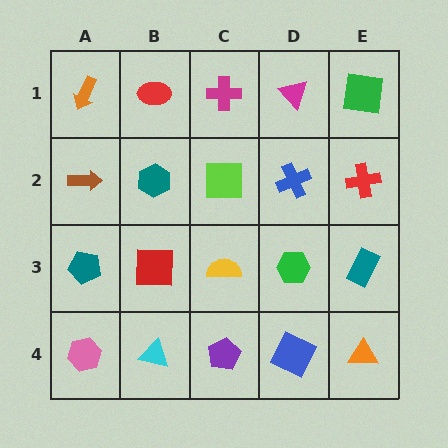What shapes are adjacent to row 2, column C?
A magenta cross (row 1, column C), a yellow semicircle (row 3, column C), a teal hexagon (row 2, column B), a blue cross (row 2, column D).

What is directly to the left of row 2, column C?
A teal hexagon.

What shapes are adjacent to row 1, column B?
A teal hexagon (row 2, column B), an orange arrow (row 1, column A), a magenta cross (row 1, column C).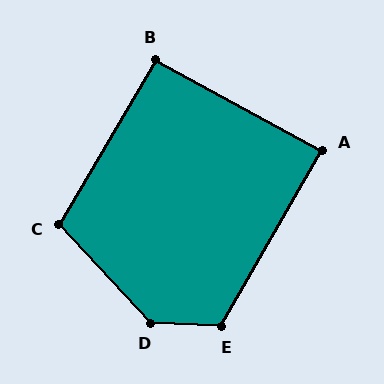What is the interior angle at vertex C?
Approximately 106 degrees (obtuse).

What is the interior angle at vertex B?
Approximately 92 degrees (approximately right).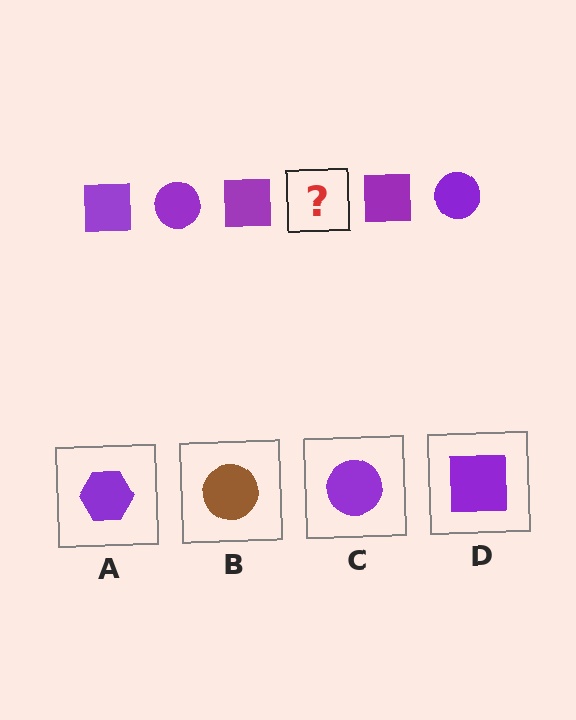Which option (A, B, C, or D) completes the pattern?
C.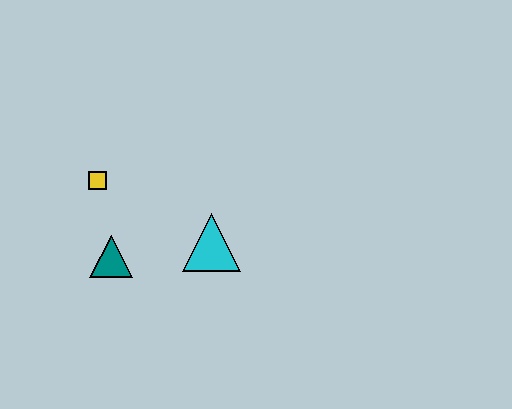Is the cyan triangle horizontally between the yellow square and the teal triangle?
No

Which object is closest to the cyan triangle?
The teal triangle is closest to the cyan triangle.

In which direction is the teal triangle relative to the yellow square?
The teal triangle is below the yellow square.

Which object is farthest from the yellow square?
The cyan triangle is farthest from the yellow square.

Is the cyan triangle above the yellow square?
No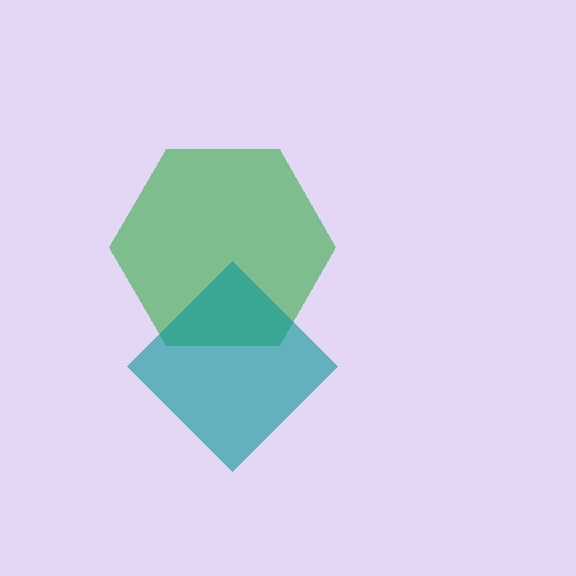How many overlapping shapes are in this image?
There are 2 overlapping shapes in the image.